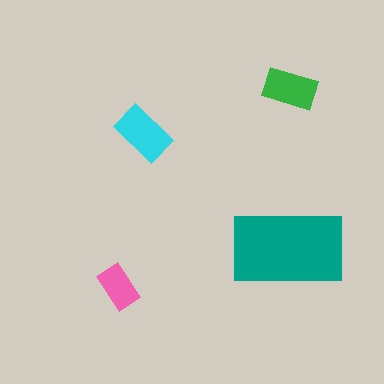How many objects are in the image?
There are 4 objects in the image.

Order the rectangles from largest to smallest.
the teal one, the cyan one, the green one, the pink one.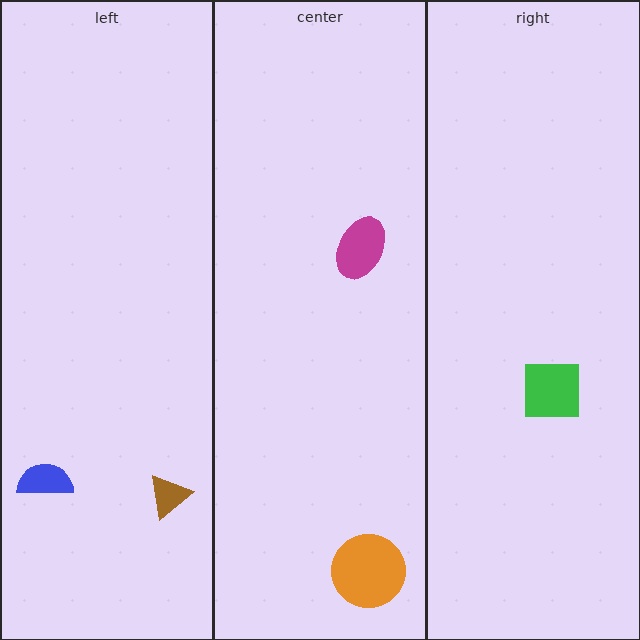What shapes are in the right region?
The green square.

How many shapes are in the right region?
1.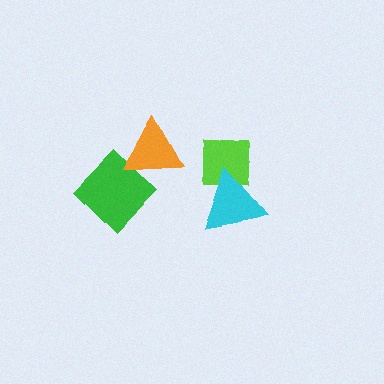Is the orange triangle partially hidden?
No, no other shape covers it.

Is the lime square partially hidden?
Yes, it is partially covered by another shape.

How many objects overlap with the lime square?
1 object overlaps with the lime square.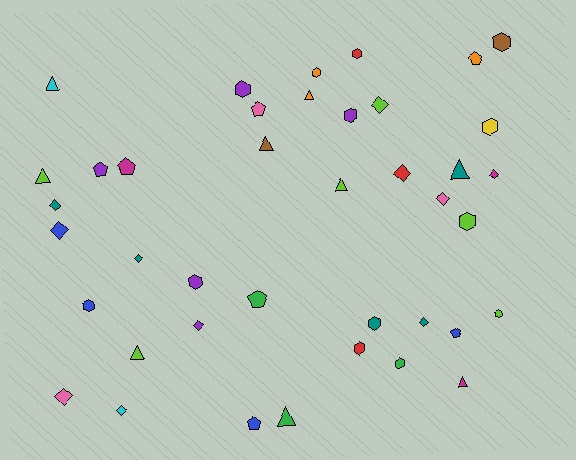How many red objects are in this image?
There are 3 red objects.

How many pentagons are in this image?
There are 7 pentagons.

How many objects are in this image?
There are 40 objects.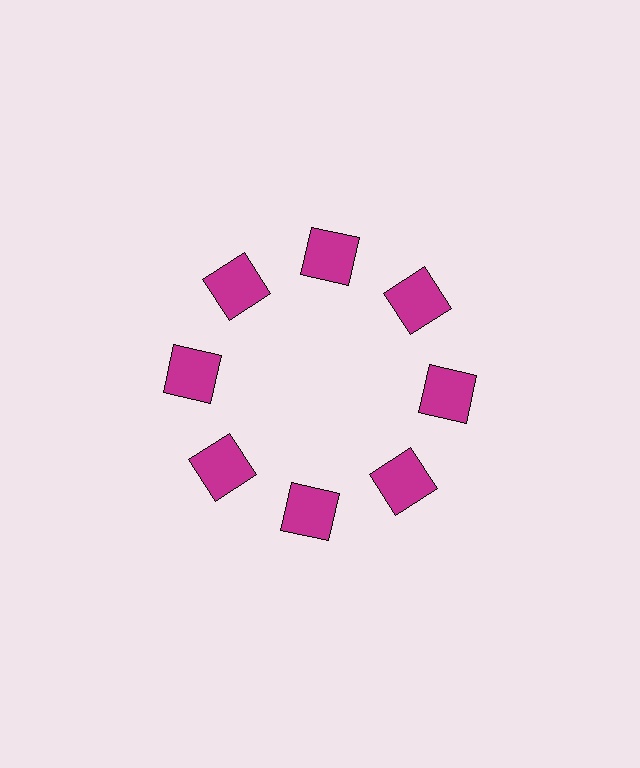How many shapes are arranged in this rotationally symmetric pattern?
There are 8 shapes, arranged in 8 groups of 1.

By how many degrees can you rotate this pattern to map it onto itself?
The pattern maps onto itself every 45 degrees of rotation.